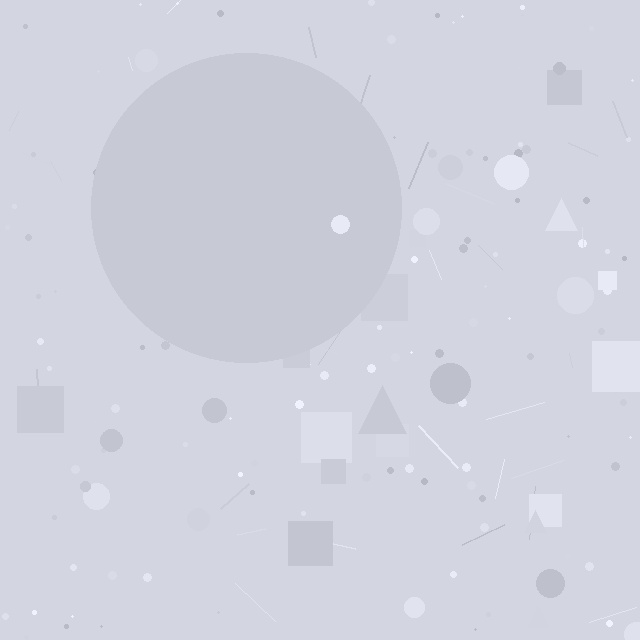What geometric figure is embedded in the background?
A circle is embedded in the background.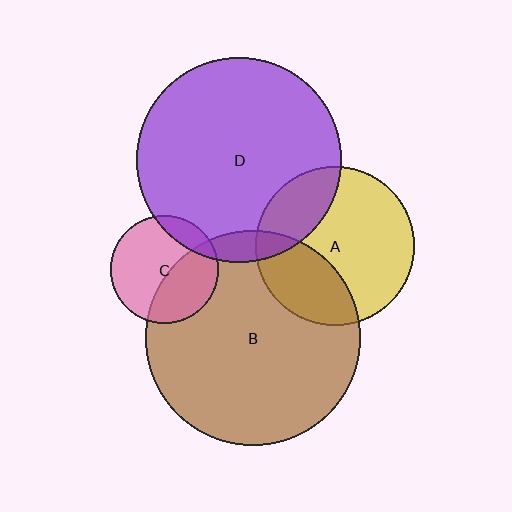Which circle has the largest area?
Circle B (brown).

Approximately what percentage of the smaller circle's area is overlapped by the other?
Approximately 30%.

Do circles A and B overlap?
Yes.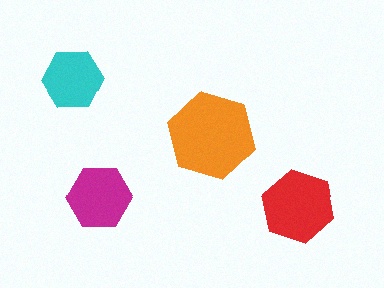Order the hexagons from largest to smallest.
the orange one, the red one, the magenta one, the cyan one.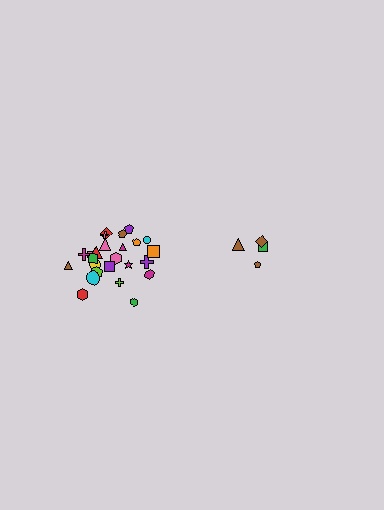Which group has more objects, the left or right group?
The left group.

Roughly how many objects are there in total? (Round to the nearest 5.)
Roughly 30 objects in total.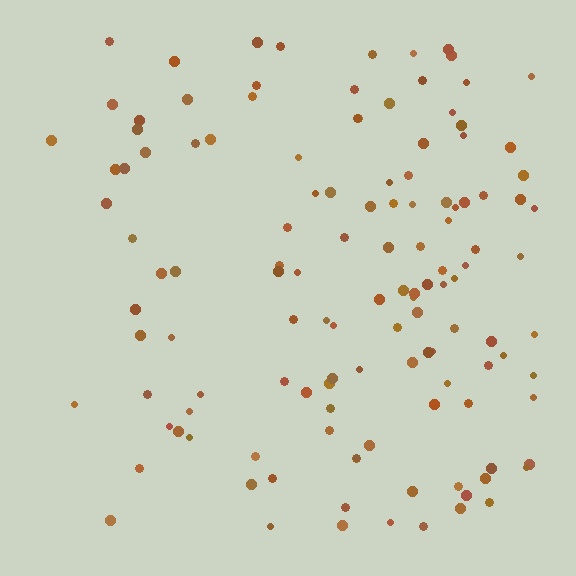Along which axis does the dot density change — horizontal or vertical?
Horizontal.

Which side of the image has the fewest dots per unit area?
The left.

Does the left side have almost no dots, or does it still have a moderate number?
Still a moderate number, just noticeably fewer than the right.